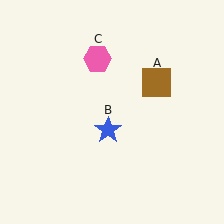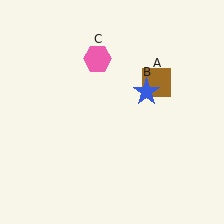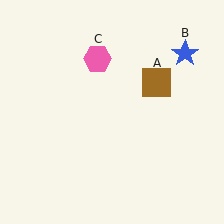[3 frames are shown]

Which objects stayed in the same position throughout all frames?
Brown square (object A) and pink hexagon (object C) remained stationary.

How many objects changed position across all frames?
1 object changed position: blue star (object B).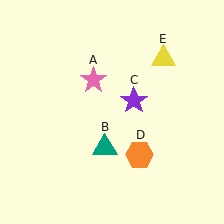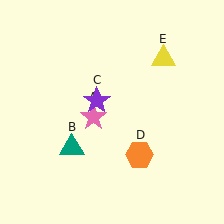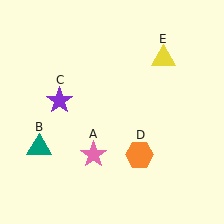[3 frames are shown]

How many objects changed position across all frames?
3 objects changed position: pink star (object A), teal triangle (object B), purple star (object C).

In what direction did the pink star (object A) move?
The pink star (object A) moved down.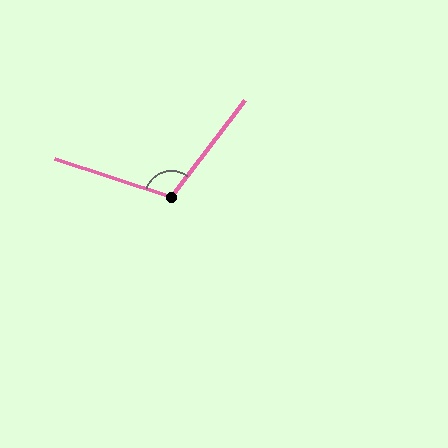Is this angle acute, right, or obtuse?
It is obtuse.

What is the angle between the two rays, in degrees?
Approximately 109 degrees.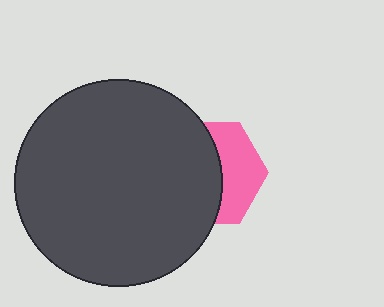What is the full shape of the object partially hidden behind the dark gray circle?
The partially hidden object is a pink hexagon.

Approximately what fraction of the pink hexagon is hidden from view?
Roughly 59% of the pink hexagon is hidden behind the dark gray circle.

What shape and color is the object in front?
The object in front is a dark gray circle.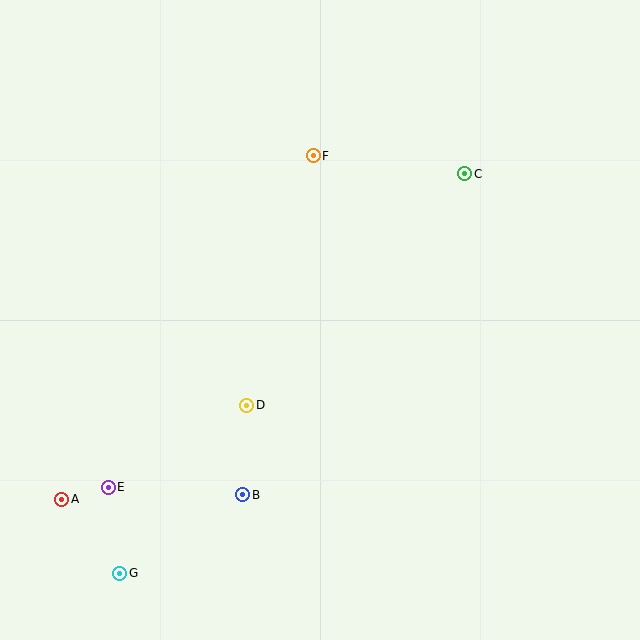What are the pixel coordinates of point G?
Point G is at (120, 573).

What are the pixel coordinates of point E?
Point E is at (108, 487).